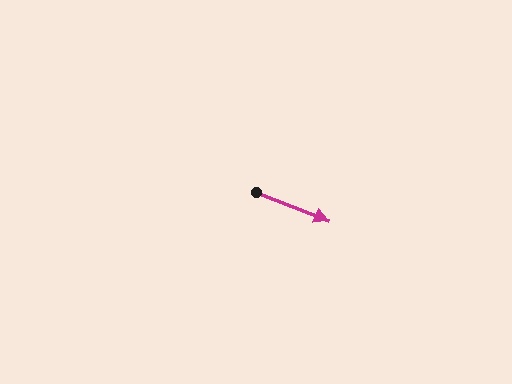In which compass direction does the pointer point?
East.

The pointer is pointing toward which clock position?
Roughly 4 o'clock.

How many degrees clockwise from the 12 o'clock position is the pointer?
Approximately 112 degrees.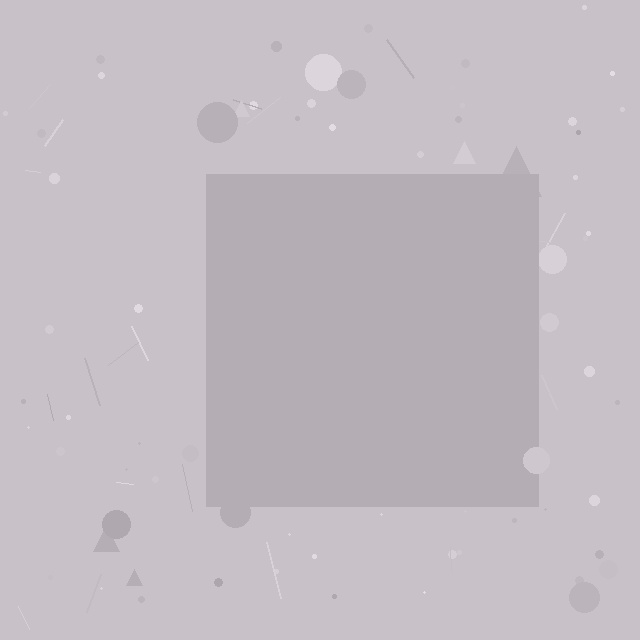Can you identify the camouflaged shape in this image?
The camouflaged shape is a square.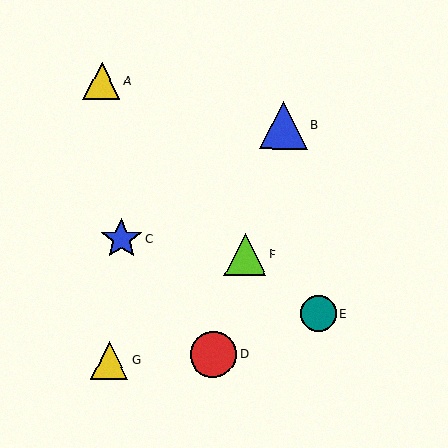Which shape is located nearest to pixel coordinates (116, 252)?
The blue star (labeled C) at (121, 239) is nearest to that location.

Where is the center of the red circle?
The center of the red circle is at (213, 354).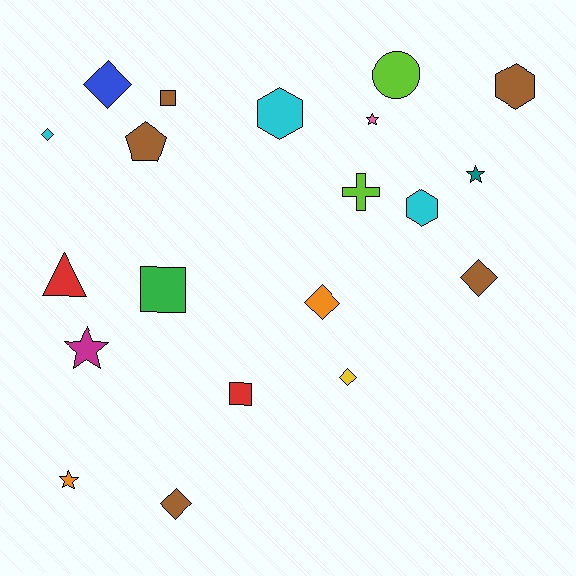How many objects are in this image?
There are 20 objects.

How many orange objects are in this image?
There are 2 orange objects.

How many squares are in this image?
There are 3 squares.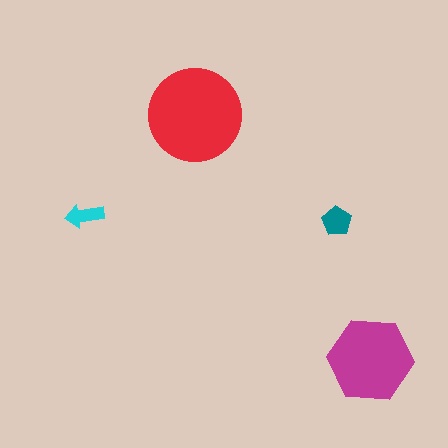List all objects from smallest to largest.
The cyan arrow, the teal pentagon, the magenta hexagon, the red circle.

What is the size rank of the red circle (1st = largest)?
1st.